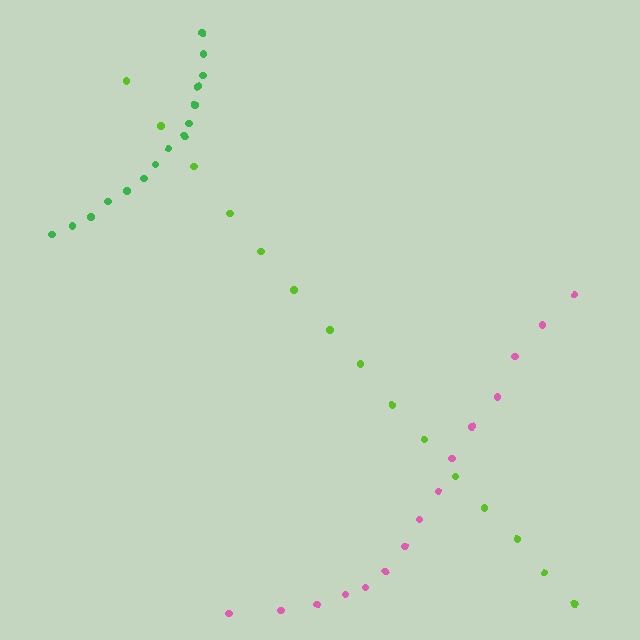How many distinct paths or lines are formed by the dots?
There are 3 distinct paths.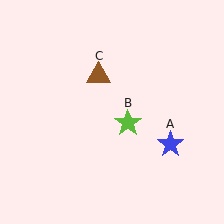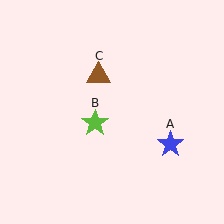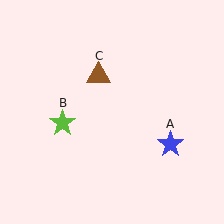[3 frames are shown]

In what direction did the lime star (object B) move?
The lime star (object B) moved left.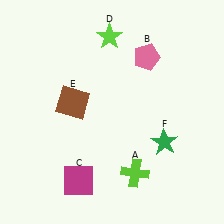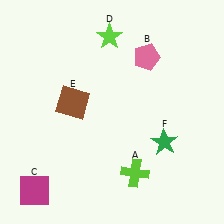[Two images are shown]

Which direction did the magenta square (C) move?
The magenta square (C) moved left.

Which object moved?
The magenta square (C) moved left.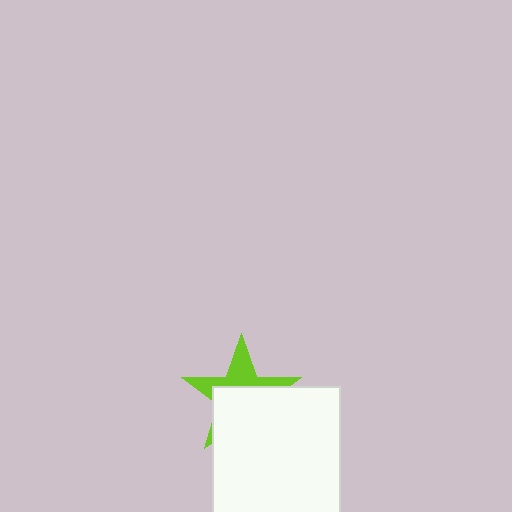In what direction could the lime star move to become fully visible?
The lime star could move up. That would shift it out from behind the white square entirely.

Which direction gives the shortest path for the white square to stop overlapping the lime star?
Moving down gives the shortest separation.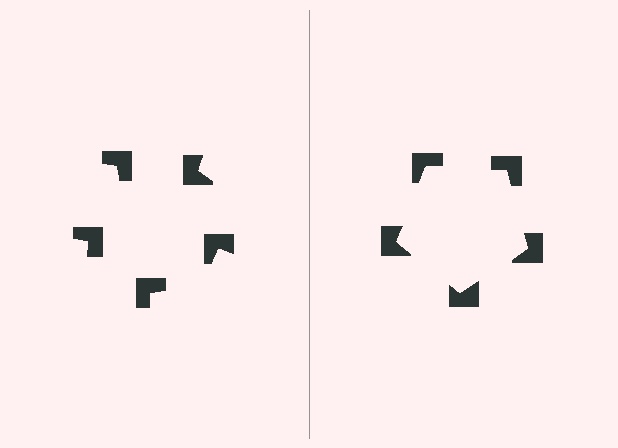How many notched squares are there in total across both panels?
10 — 5 on each side.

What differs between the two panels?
The notched squares are positioned identically on both sides; only the wedge orientations differ. On the right they align to a pentagon; on the left they are misaligned.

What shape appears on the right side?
An illusory pentagon.